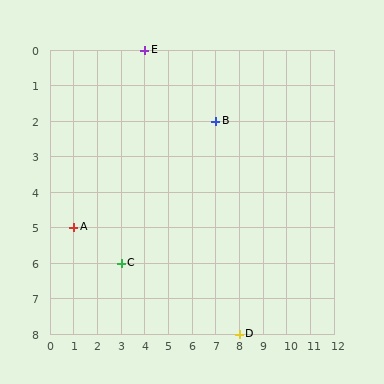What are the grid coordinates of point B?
Point B is at grid coordinates (7, 2).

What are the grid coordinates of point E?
Point E is at grid coordinates (4, 0).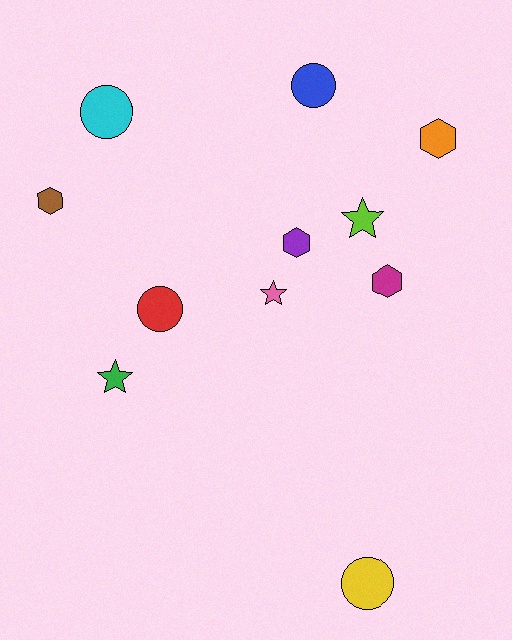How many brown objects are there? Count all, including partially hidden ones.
There is 1 brown object.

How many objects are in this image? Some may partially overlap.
There are 11 objects.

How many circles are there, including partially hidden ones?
There are 4 circles.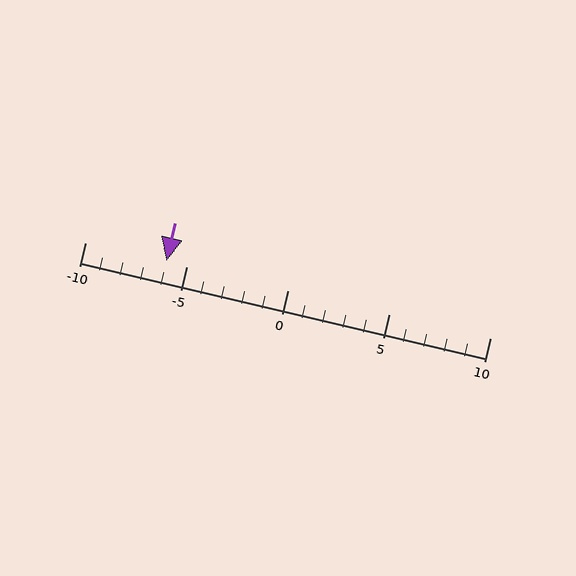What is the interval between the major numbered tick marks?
The major tick marks are spaced 5 units apart.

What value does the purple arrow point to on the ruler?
The purple arrow points to approximately -6.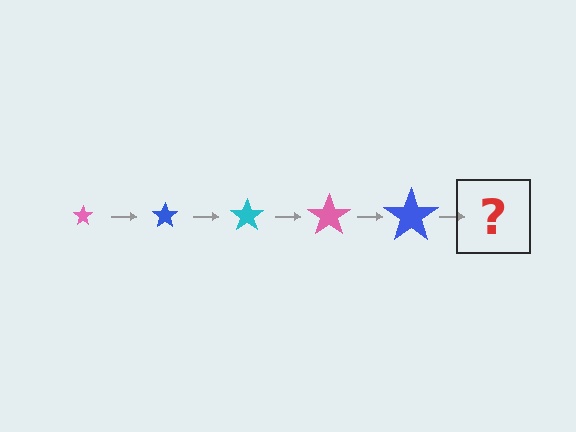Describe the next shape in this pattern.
It should be a cyan star, larger than the previous one.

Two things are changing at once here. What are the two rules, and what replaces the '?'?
The two rules are that the star grows larger each step and the color cycles through pink, blue, and cyan. The '?' should be a cyan star, larger than the previous one.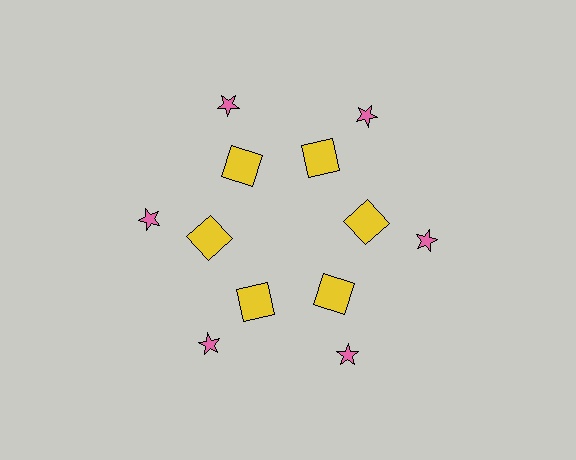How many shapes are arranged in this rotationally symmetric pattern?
There are 12 shapes, arranged in 6 groups of 2.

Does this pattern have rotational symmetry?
Yes, this pattern has 6-fold rotational symmetry. It looks the same after rotating 60 degrees around the center.